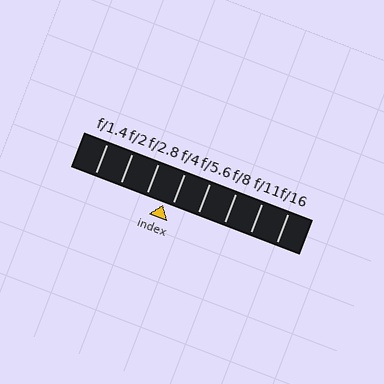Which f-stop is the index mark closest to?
The index mark is closest to f/4.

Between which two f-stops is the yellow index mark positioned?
The index mark is between f/2.8 and f/4.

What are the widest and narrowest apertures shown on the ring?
The widest aperture shown is f/1.4 and the narrowest is f/16.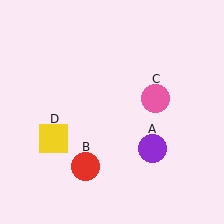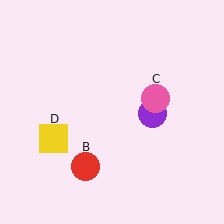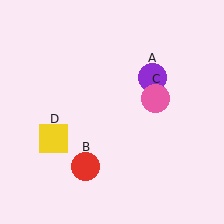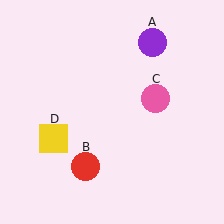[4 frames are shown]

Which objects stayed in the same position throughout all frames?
Red circle (object B) and pink circle (object C) and yellow square (object D) remained stationary.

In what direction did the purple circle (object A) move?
The purple circle (object A) moved up.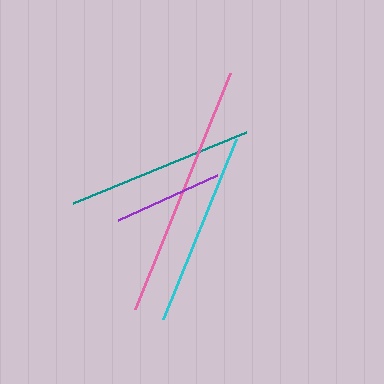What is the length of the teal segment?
The teal segment is approximately 188 pixels long.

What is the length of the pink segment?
The pink segment is approximately 254 pixels long.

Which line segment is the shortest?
The purple line is the shortest at approximately 108 pixels.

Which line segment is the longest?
The pink line is the longest at approximately 254 pixels.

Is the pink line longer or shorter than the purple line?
The pink line is longer than the purple line.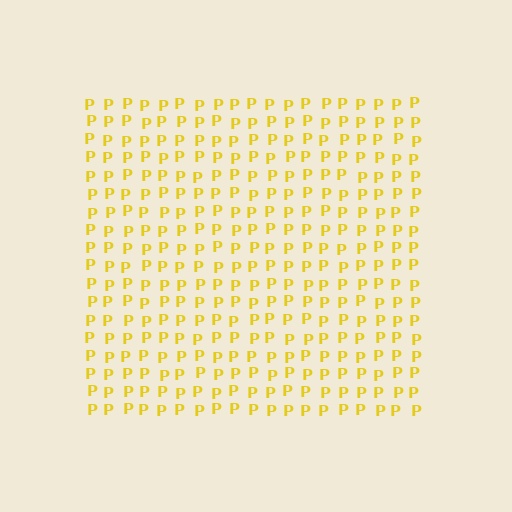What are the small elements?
The small elements are letter P's.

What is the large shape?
The large shape is a square.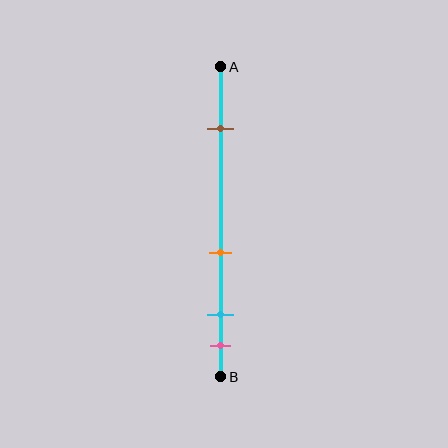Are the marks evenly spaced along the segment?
No, the marks are not evenly spaced.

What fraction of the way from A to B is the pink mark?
The pink mark is approximately 90% (0.9) of the way from A to B.